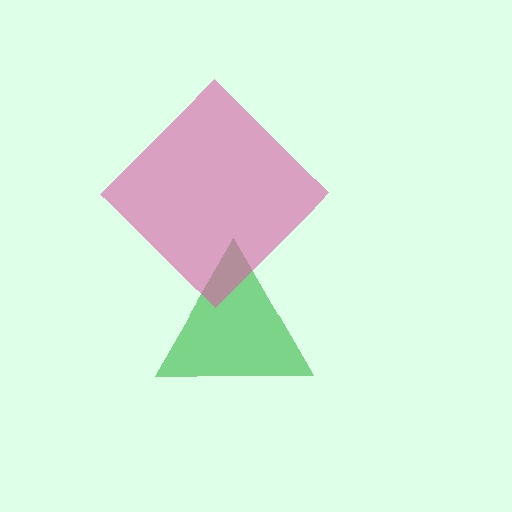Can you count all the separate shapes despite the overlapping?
Yes, there are 2 separate shapes.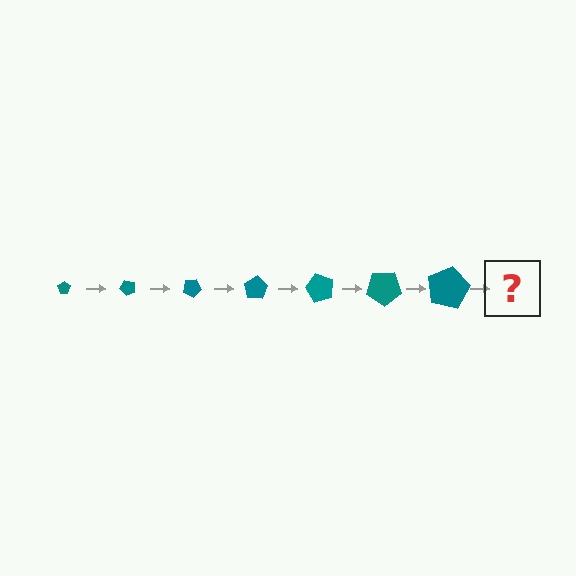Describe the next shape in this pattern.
It should be a pentagon, larger than the previous one and rotated 350 degrees from the start.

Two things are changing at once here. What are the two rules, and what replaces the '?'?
The two rules are that the pentagon grows larger each step and it rotates 50 degrees each step. The '?' should be a pentagon, larger than the previous one and rotated 350 degrees from the start.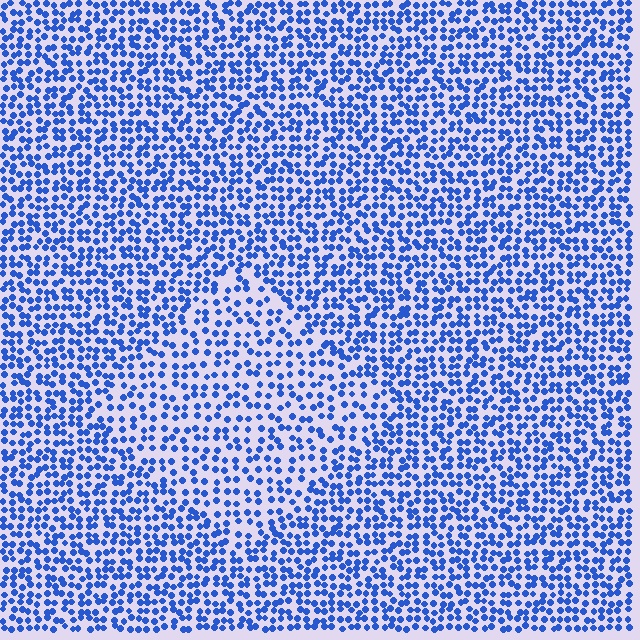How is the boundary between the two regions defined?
The boundary is defined by a change in element density (approximately 1.6x ratio). All elements are the same color, size, and shape.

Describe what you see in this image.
The image contains small blue elements arranged at two different densities. A diamond-shaped region is visible where the elements are less densely packed than the surrounding area.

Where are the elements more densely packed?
The elements are more densely packed outside the diamond boundary.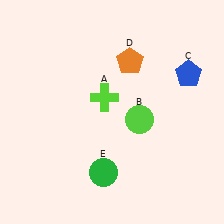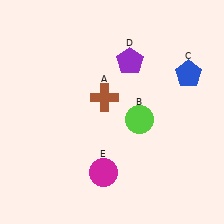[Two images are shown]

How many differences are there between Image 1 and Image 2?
There are 3 differences between the two images.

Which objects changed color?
A changed from lime to brown. D changed from orange to purple. E changed from green to magenta.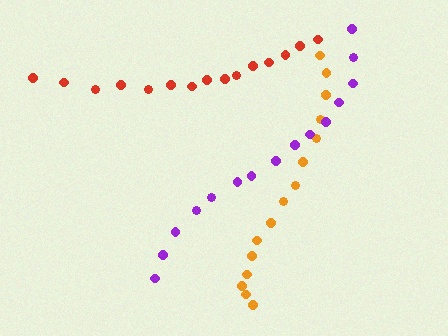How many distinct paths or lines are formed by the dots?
There are 3 distinct paths.